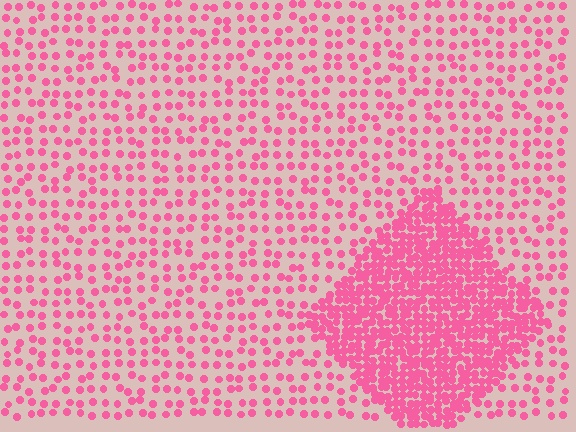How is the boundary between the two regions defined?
The boundary is defined by a change in element density (approximately 2.9x ratio). All elements are the same color, size, and shape.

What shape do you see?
I see a diamond.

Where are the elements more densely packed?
The elements are more densely packed inside the diamond boundary.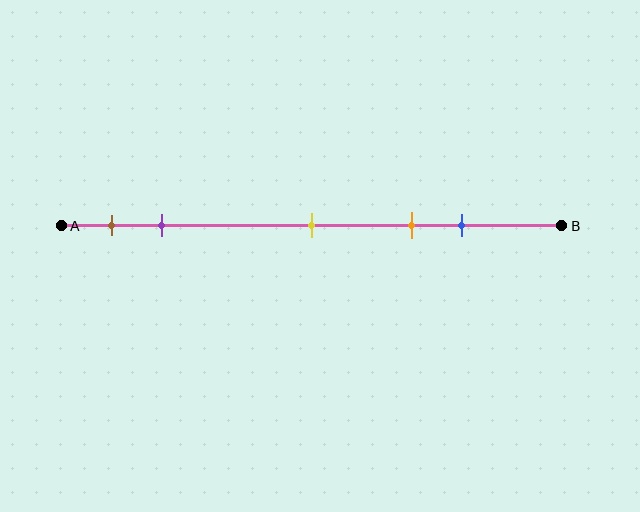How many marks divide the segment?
There are 5 marks dividing the segment.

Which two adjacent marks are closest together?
The brown and purple marks are the closest adjacent pair.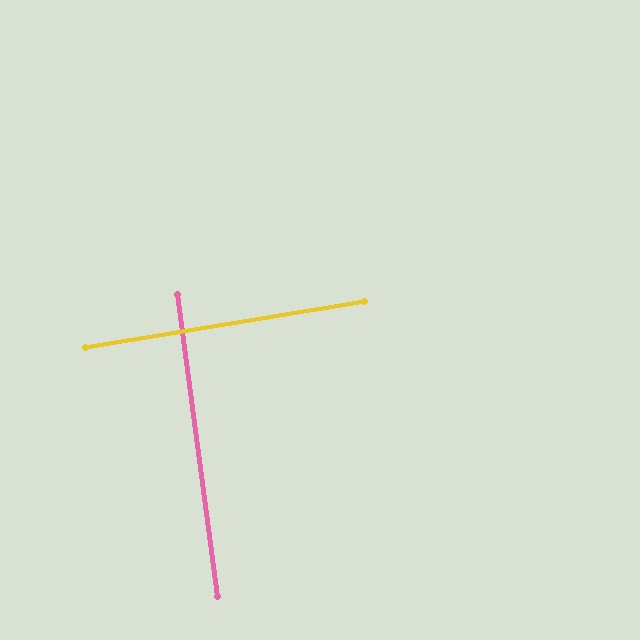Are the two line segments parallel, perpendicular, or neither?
Perpendicular — they meet at approximately 88°.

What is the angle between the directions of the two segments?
Approximately 88 degrees.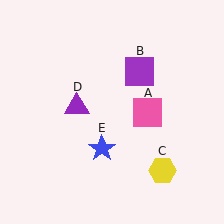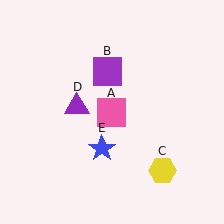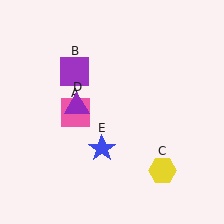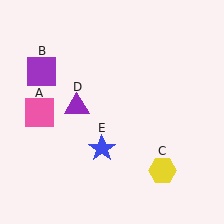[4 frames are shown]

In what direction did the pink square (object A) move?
The pink square (object A) moved left.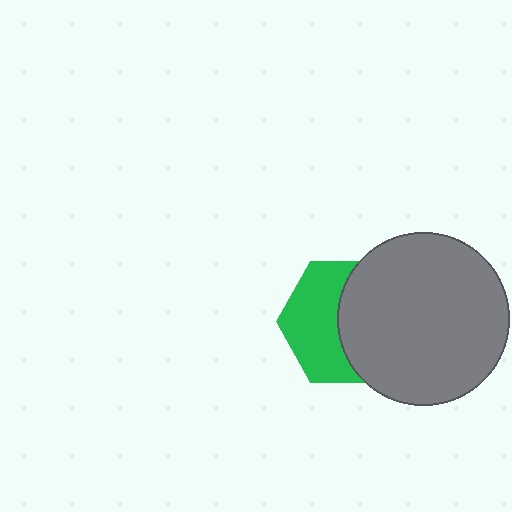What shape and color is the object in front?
The object in front is a gray circle.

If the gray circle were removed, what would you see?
You would see the complete green hexagon.